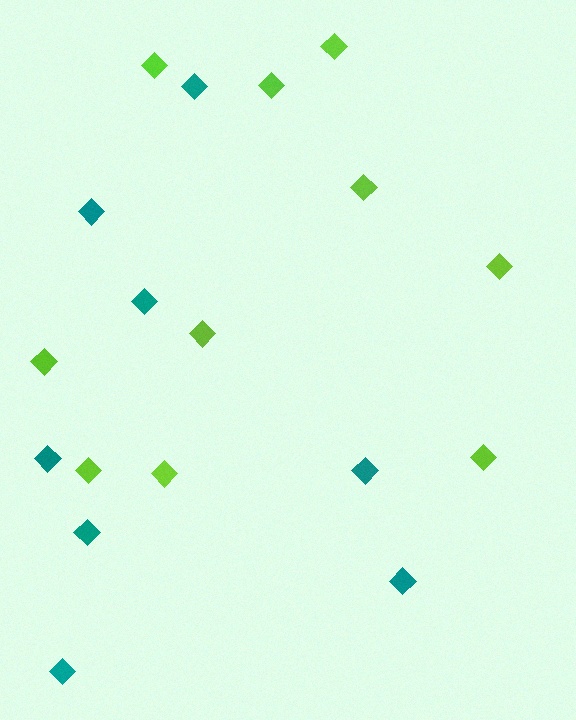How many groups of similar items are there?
There are 2 groups: one group of lime diamonds (10) and one group of teal diamonds (8).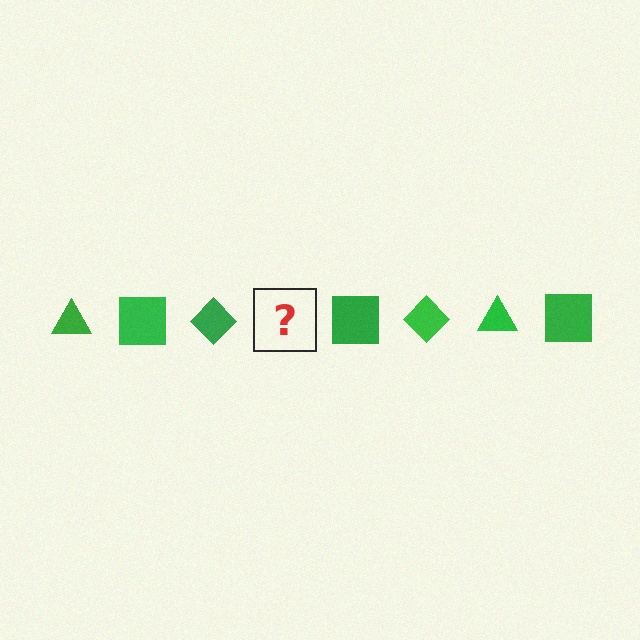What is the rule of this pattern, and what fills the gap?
The rule is that the pattern cycles through triangle, square, diamond shapes in green. The gap should be filled with a green triangle.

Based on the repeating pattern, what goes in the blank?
The blank should be a green triangle.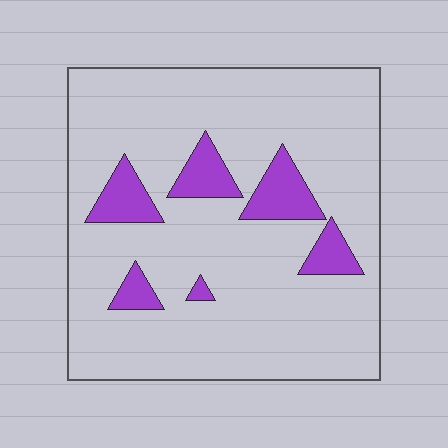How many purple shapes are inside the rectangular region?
6.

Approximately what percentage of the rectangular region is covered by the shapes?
Approximately 15%.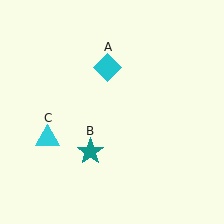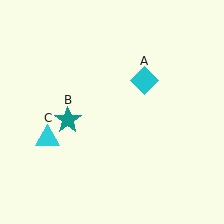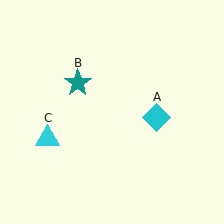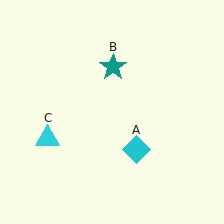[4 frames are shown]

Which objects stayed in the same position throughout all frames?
Cyan triangle (object C) remained stationary.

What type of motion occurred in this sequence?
The cyan diamond (object A), teal star (object B) rotated clockwise around the center of the scene.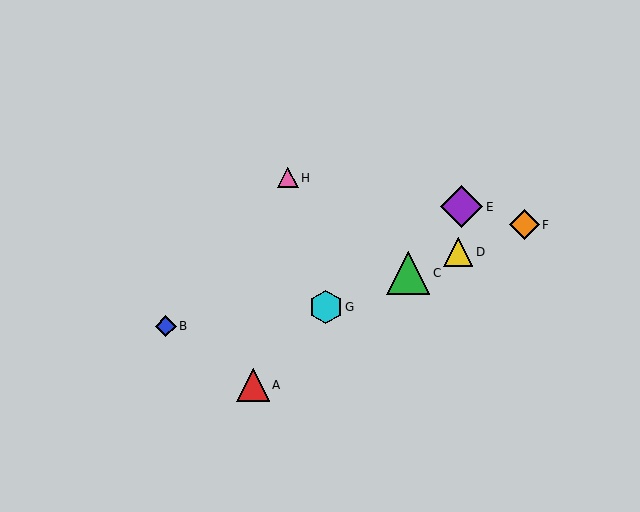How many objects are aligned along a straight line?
4 objects (C, D, F, G) are aligned along a straight line.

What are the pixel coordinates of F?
Object F is at (524, 225).